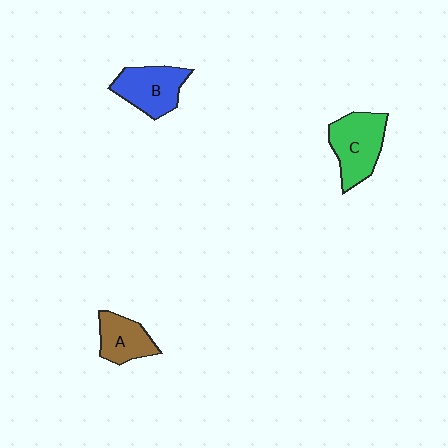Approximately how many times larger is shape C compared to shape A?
Approximately 1.4 times.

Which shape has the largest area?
Shape C (green).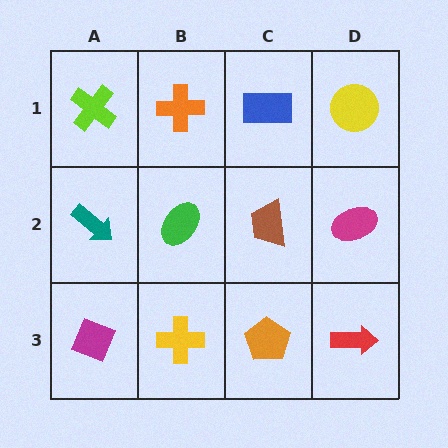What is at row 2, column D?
A magenta ellipse.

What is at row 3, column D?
A red arrow.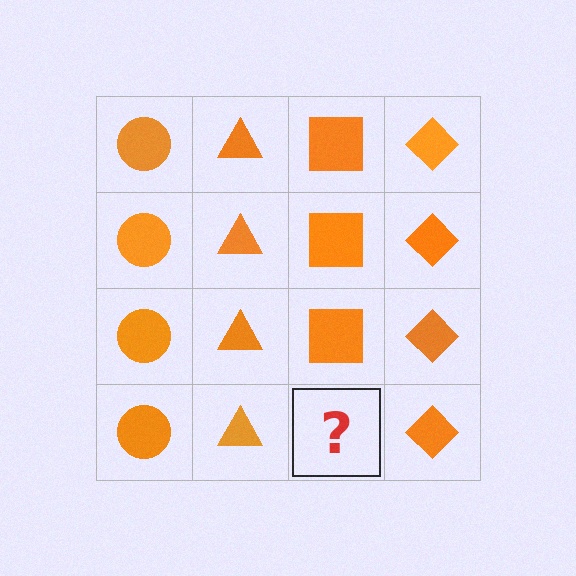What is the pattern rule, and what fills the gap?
The rule is that each column has a consistent shape. The gap should be filled with an orange square.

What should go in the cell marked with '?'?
The missing cell should contain an orange square.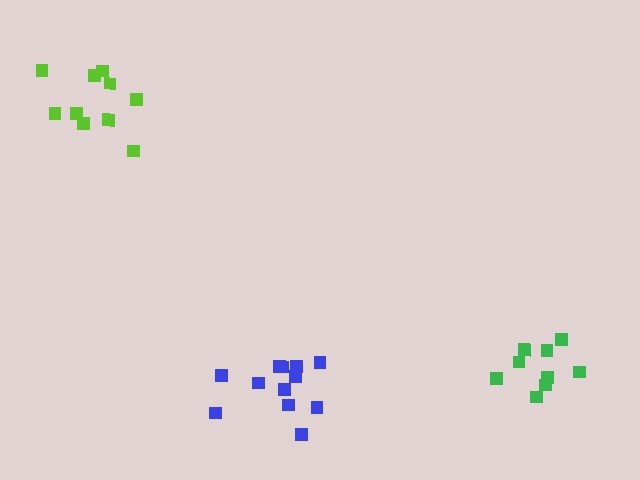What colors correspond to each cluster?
The clusters are colored: green, blue, lime.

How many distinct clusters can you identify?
There are 3 distinct clusters.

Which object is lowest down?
The blue cluster is bottommost.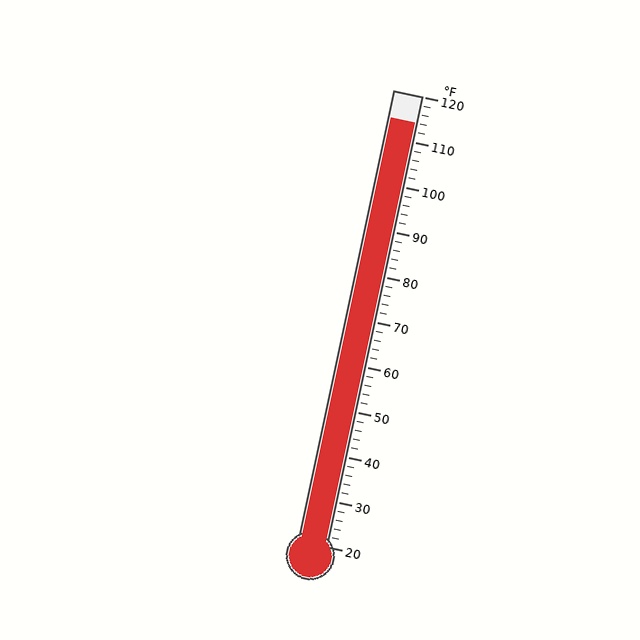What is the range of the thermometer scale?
The thermometer scale ranges from 20°F to 120°F.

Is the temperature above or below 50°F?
The temperature is above 50°F.